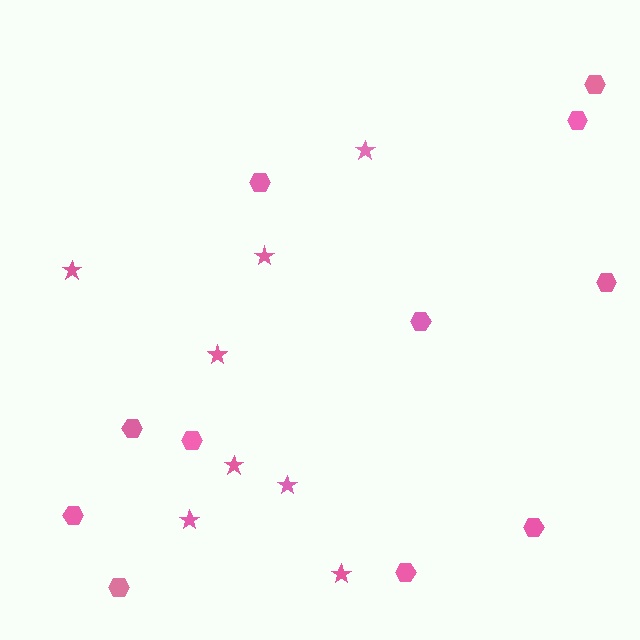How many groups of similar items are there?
There are 2 groups: one group of hexagons (11) and one group of stars (8).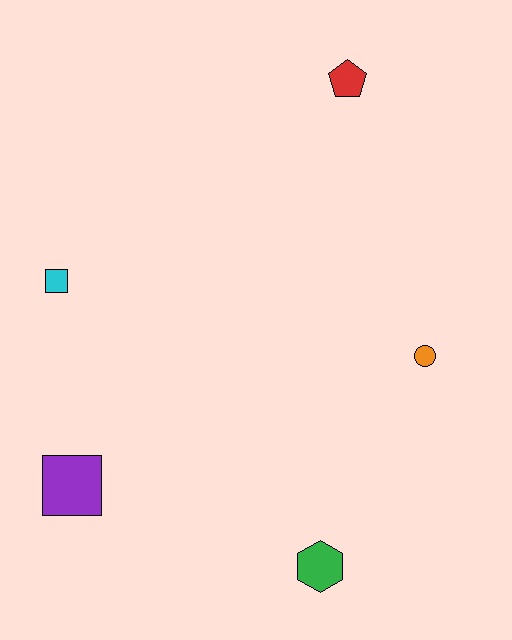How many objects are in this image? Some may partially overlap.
There are 5 objects.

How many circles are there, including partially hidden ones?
There is 1 circle.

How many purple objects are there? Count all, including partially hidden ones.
There is 1 purple object.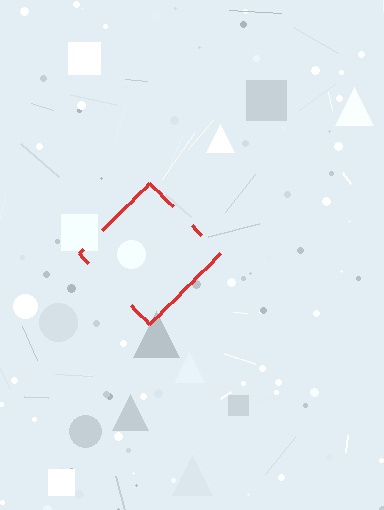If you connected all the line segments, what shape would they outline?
They would outline a diamond.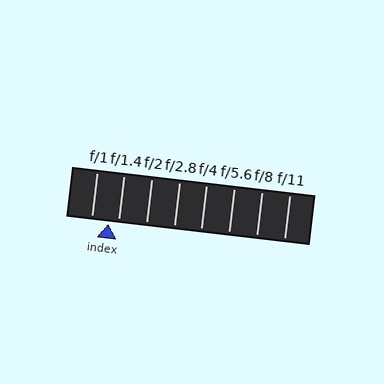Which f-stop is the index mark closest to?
The index mark is closest to f/1.4.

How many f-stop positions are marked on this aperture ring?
There are 8 f-stop positions marked.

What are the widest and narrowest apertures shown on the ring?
The widest aperture shown is f/1 and the narrowest is f/11.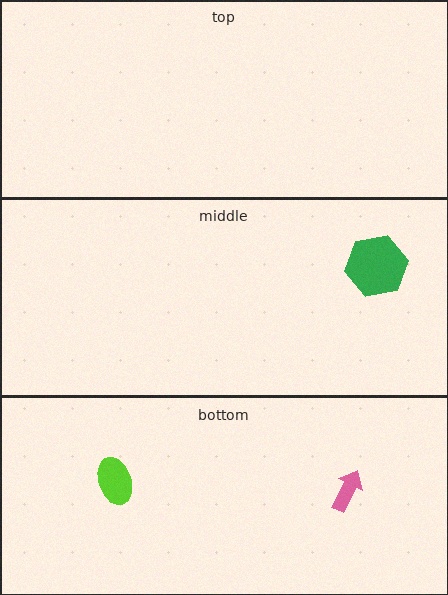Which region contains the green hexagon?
The middle region.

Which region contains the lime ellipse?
The bottom region.